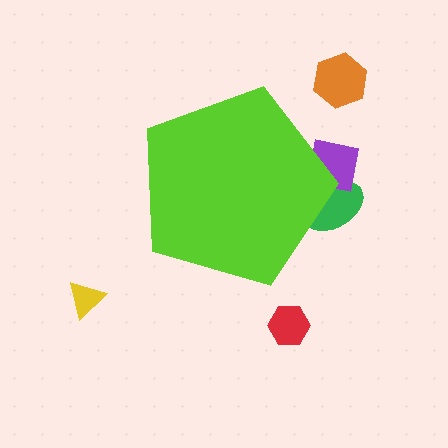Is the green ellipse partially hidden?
Yes, the green ellipse is partially hidden behind the lime pentagon.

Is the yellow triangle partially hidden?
No, the yellow triangle is fully visible.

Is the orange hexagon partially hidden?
No, the orange hexagon is fully visible.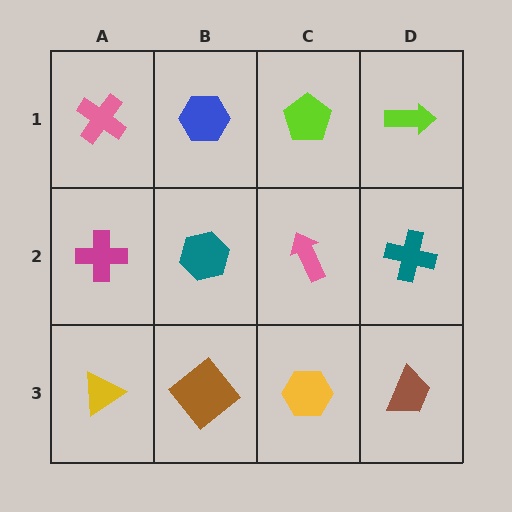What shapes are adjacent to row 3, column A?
A magenta cross (row 2, column A), a brown diamond (row 3, column B).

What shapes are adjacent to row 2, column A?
A pink cross (row 1, column A), a yellow triangle (row 3, column A), a teal hexagon (row 2, column B).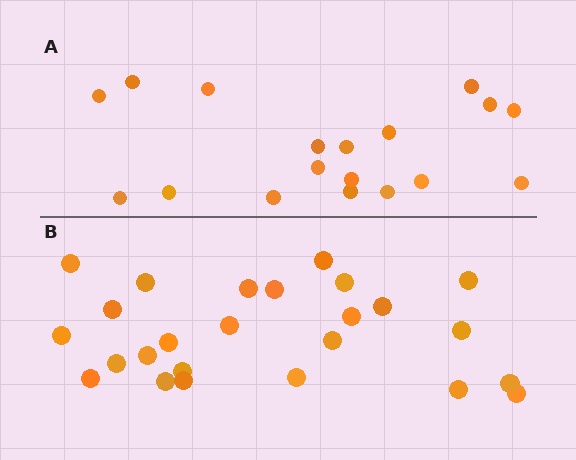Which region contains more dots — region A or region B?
Region B (the bottom region) has more dots.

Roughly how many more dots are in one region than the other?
Region B has roughly 8 or so more dots than region A.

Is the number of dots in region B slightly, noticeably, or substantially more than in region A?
Region B has noticeably more, but not dramatically so. The ratio is roughly 1.4 to 1.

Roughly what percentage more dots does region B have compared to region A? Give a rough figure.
About 40% more.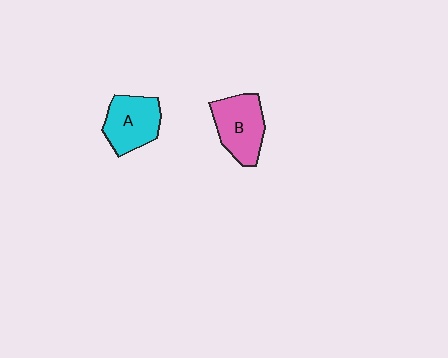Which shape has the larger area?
Shape B (pink).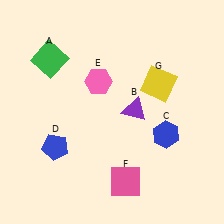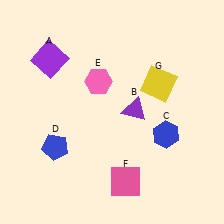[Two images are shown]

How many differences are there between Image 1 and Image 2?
There is 1 difference between the two images.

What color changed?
The square (A) changed from green in Image 1 to purple in Image 2.